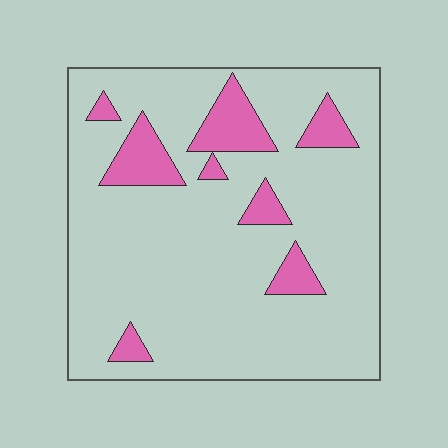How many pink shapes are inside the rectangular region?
8.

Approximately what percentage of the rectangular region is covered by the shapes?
Approximately 15%.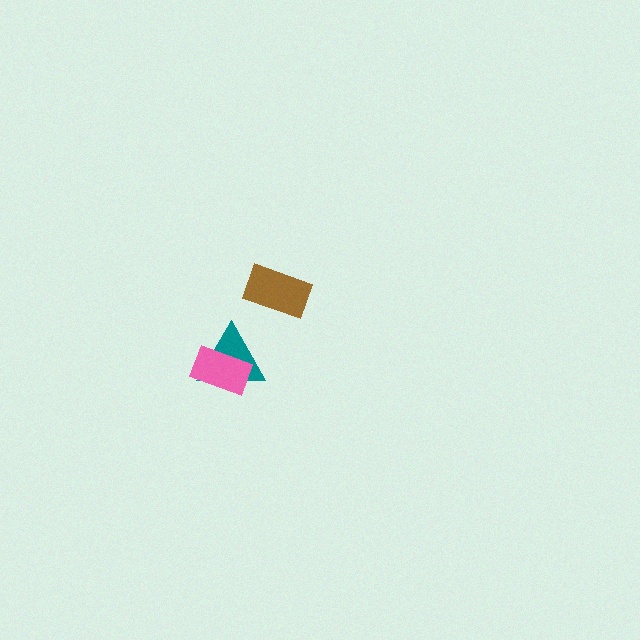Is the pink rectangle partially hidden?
No, no other shape covers it.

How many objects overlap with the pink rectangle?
1 object overlaps with the pink rectangle.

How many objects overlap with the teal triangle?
1 object overlaps with the teal triangle.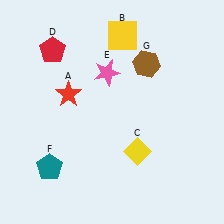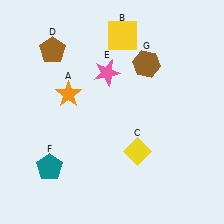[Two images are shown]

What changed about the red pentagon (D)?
In Image 1, D is red. In Image 2, it changed to brown.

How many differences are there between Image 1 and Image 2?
There are 2 differences between the two images.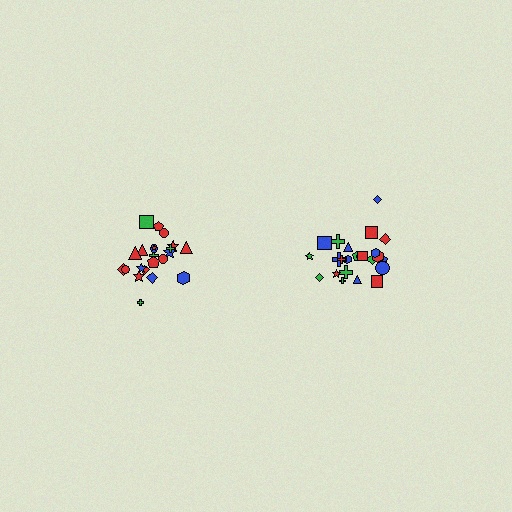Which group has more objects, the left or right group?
The right group.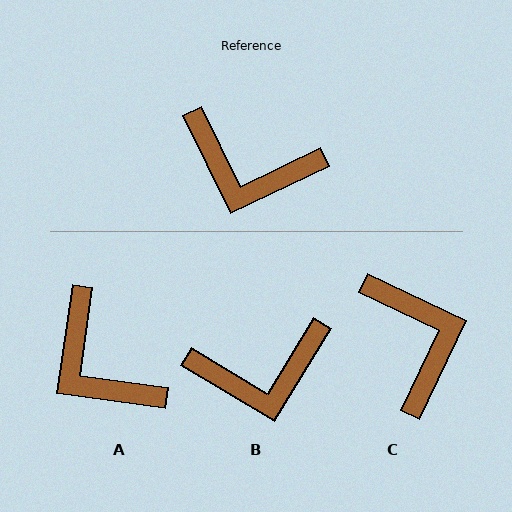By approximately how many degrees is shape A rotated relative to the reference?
Approximately 34 degrees clockwise.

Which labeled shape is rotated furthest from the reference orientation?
C, about 129 degrees away.